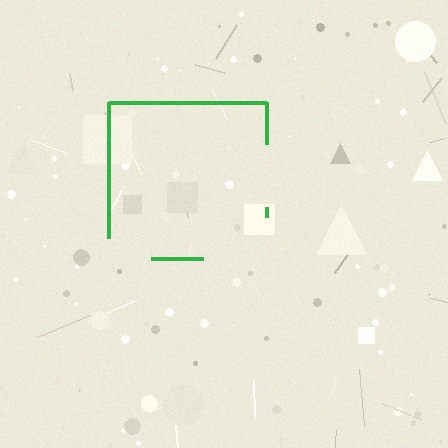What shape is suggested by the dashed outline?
The dashed outline suggests a square.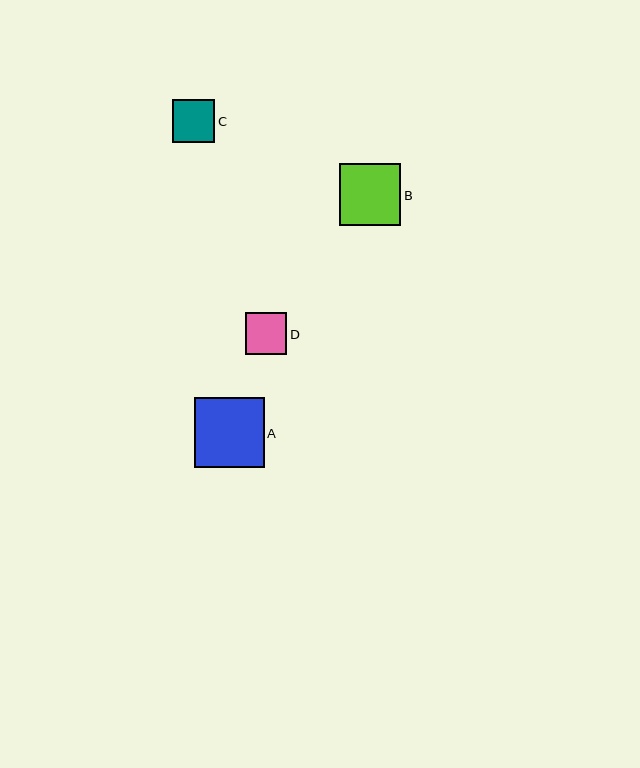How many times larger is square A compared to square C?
Square A is approximately 1.6 times the size of square C.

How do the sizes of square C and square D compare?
Square C and square D are approximately the same size.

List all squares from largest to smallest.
From largest to smallest: A, B, C, D.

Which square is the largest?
Square A is the largest with a size of approximately 70 pixels.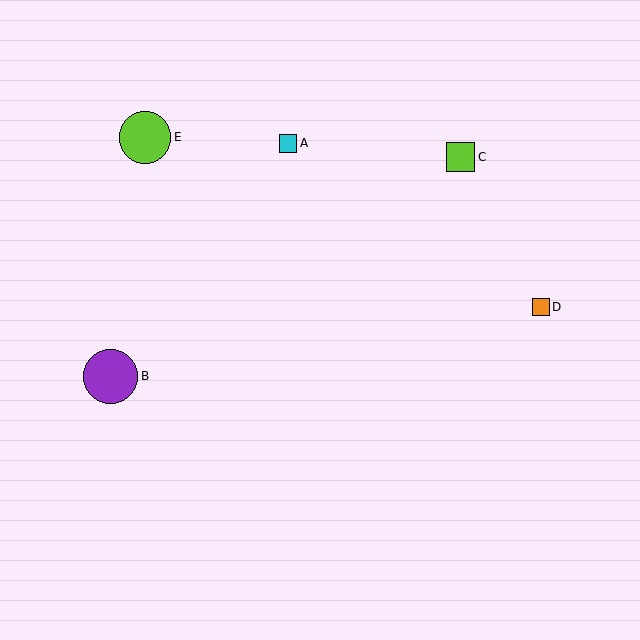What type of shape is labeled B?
Shape B is a purple circle.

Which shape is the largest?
The purple circle (labeled B) is the largest.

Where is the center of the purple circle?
The center of the purple circle is at (111, 376).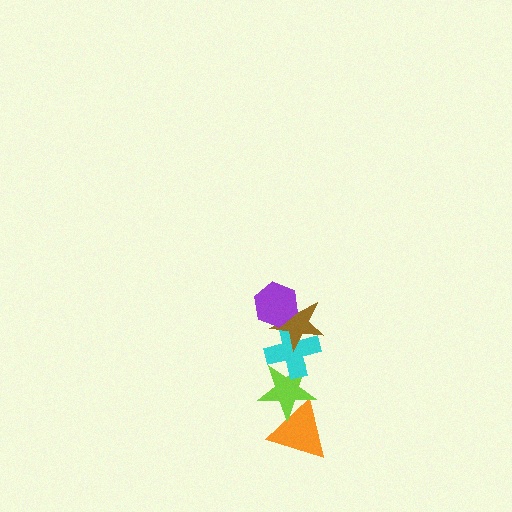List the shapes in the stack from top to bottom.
From top to bottom: the purple hexagon, the brown star, the cyan cross, the lime star, the orange triangle.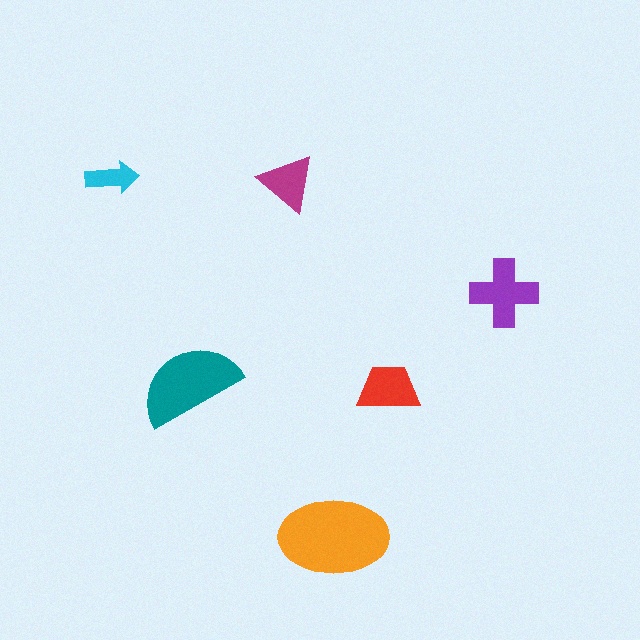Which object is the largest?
The orange ellipse.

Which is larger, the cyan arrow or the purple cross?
The purple cross.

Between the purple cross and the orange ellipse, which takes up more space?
The orange ellipse.